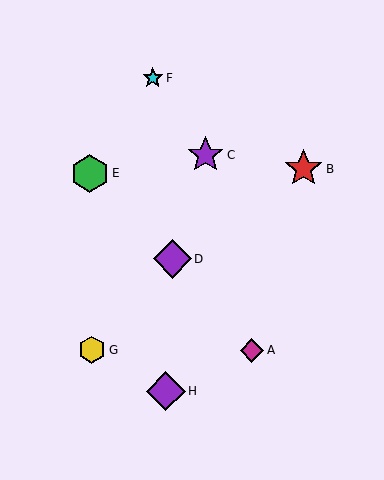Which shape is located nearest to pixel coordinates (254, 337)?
The magenta diamond (labeled A) at (252, 350) is nearest to that location.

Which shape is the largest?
The purple diamond (labeled H) is the largest.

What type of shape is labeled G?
Shape G is a yellow hexagon.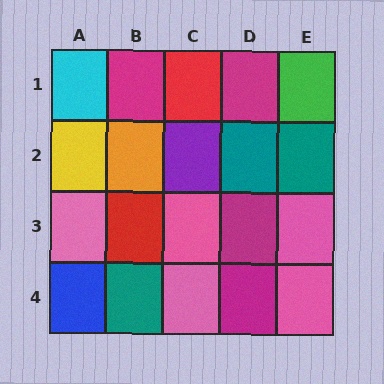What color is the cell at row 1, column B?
Magenta.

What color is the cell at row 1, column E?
Green.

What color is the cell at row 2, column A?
Yellow.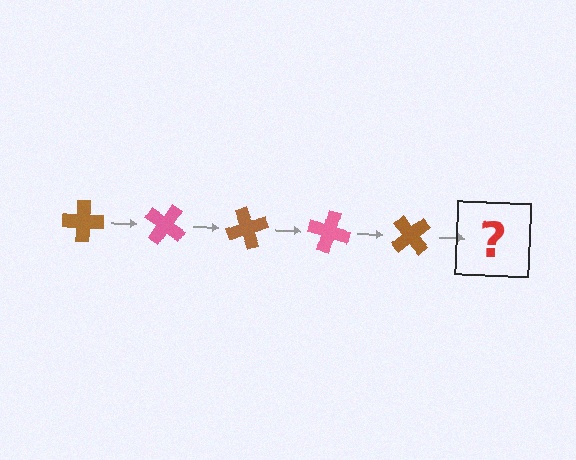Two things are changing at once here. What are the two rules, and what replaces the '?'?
The two rules are that it rotates 35 degrees each step and the color cycles through brown and pink. The '?' should be a pink cross, rotated 175 degrees from the start.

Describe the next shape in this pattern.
It should be a pink cross, rotated 175 degrees from the start.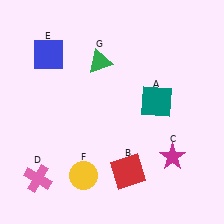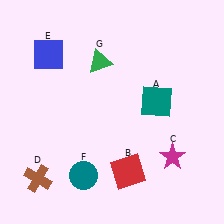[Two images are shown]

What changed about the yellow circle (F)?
In Image 1, F is yellow. In Image 2, it changed to teal.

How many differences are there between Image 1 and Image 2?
There are 2 differences between the two images.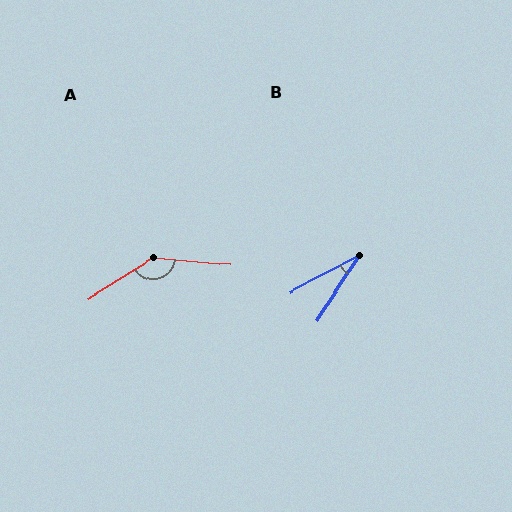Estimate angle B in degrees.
Approximately 29 degrees.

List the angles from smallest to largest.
B (29°), A (142°).